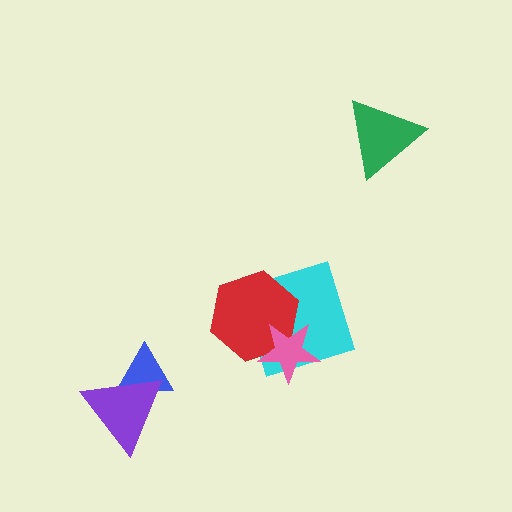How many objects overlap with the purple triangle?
1 object overlaps with the purple triangle.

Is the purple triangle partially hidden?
No, no other shape covers it.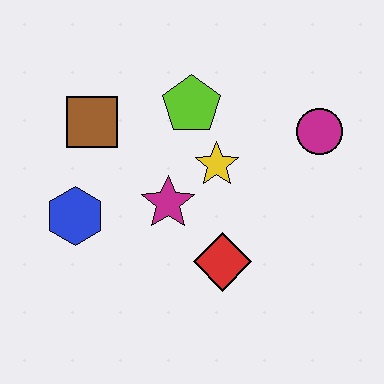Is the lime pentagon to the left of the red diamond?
Yes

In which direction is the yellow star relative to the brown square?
The yellow star is to the right of the brown square.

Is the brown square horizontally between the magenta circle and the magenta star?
No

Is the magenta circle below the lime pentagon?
Yes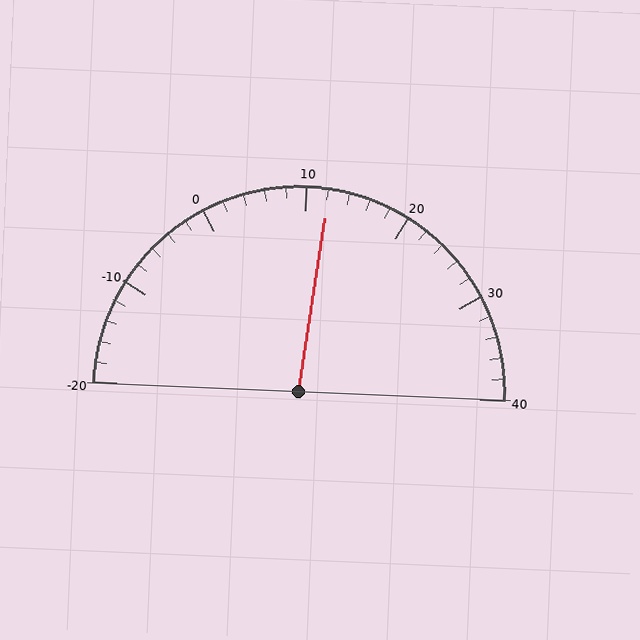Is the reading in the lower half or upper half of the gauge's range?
The reading is in the upper half of the range (-20 to 40).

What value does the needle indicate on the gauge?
The needle indicates approximately 12.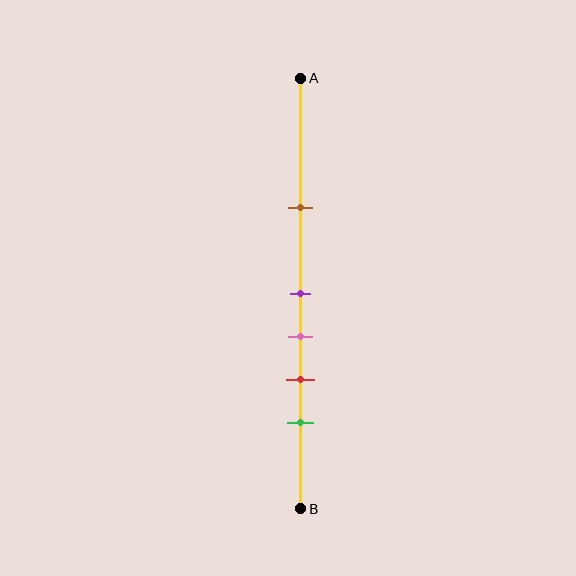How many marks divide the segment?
There are 5 marks dividing the segment.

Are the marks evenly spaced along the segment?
No, the marks are not evenly spaced.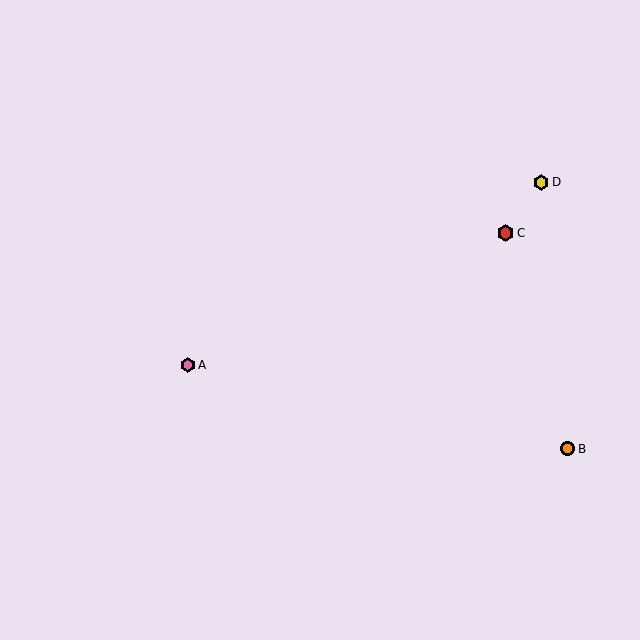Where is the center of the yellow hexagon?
The center of the yellow hexagon is at (541, 182).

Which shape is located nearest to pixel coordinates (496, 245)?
The red hexagon (labeled C) at (505, 233) is nearest to that location.